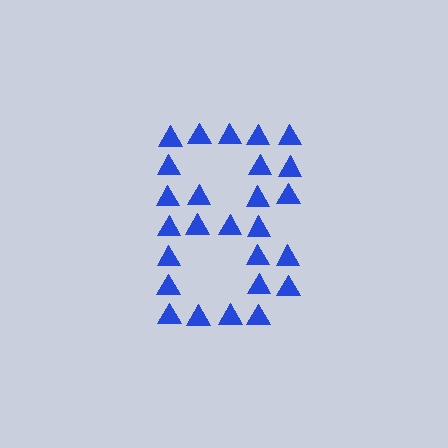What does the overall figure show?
The overall figure shows the digit 8.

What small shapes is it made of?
It is made of small triangles.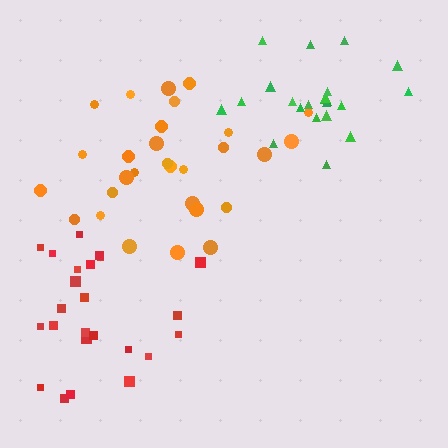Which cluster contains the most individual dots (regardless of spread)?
Orange (29).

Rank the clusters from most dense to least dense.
green, orange, red.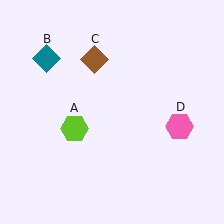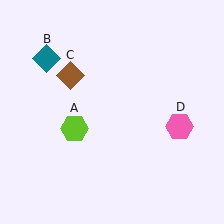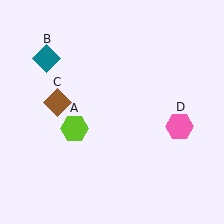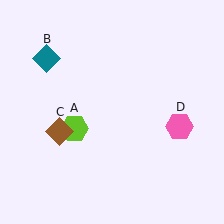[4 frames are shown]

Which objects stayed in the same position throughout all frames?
Lime hexagon (object A) and teal diamond (object B) and pink hexagon (object D) remained stationary.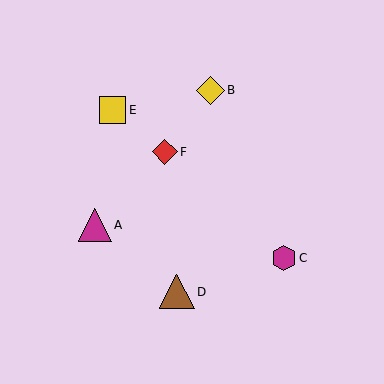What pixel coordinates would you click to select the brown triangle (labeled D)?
Click at (177, 292) to select the brown triangle D.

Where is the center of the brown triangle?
The center of the brown triangle is at (177, 292).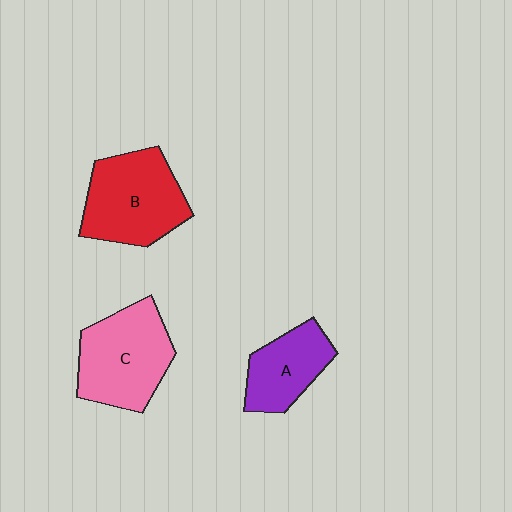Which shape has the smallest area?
Shape A (purple).